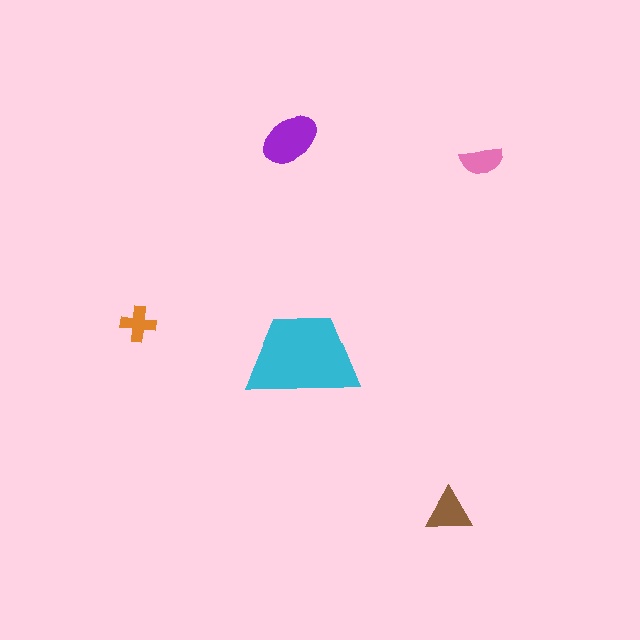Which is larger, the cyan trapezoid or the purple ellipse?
The cyan trapezoid.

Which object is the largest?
The cyan trapezoid.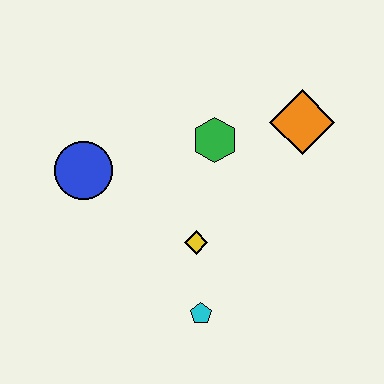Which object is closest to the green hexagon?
The orange diamond is closest to the green hexagon.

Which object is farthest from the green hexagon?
The cyan pentagon is farthest from the green hexagon.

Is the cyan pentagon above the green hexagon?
No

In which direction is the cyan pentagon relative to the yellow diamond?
The cyan pentagon is below the yellow diamond.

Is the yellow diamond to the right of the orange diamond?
No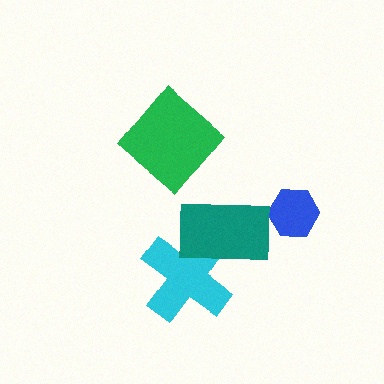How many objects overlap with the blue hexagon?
0 objects overlap with the blue hexagon.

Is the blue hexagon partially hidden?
No, no other shape covers it.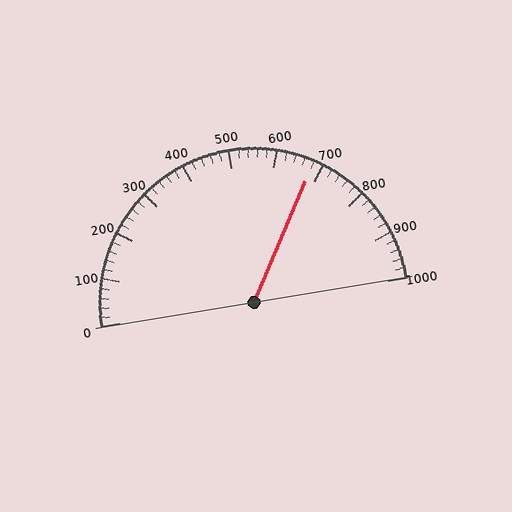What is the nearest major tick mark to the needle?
The nearest major tick mark is 700.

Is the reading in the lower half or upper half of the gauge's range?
The reading is in the upper half of the range (0 to 1000).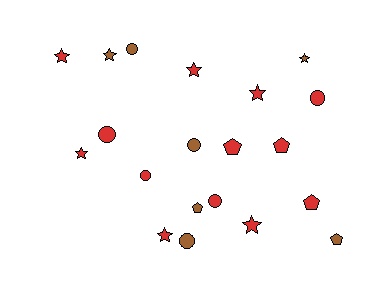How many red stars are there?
There are 6 red stars.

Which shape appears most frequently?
Star, with 8 objects.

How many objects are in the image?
There are 20 objects.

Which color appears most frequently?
Red, with 13 objects.